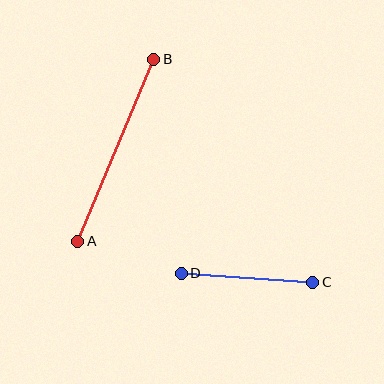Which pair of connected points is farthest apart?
Points A and B are farthest apart.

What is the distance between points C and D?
The distance is approximately 132 pixels.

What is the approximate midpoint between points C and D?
The midpoint is at approximately (247, 278) pixels.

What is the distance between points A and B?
The distance is approximately 197 pixels.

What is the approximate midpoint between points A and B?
The midpoint is at approximately (116, 150) pixels.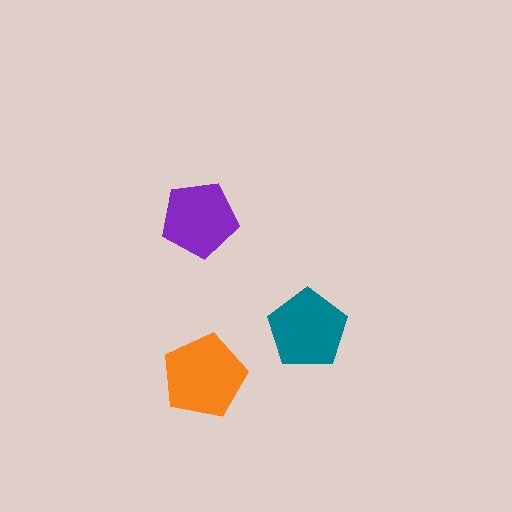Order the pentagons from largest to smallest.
the orange one, the teal one, the purple one.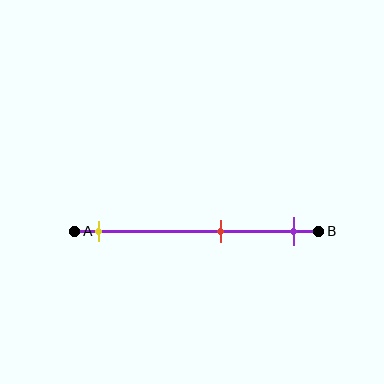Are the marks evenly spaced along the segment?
No, the marks are not evenly spaced.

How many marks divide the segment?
There are 3 marks dividing the segment.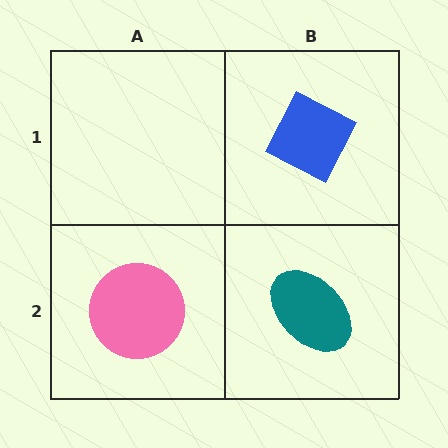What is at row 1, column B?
A blue diamond.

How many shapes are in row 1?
1 shape.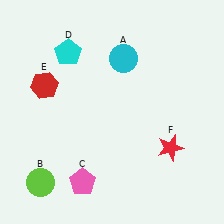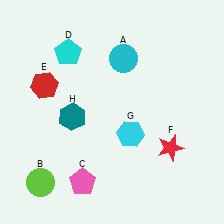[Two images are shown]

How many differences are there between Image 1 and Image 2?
There are 2 differences between the two images.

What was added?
A cyan hexagon (G), a teal hexagon (H) were added in Image 2.